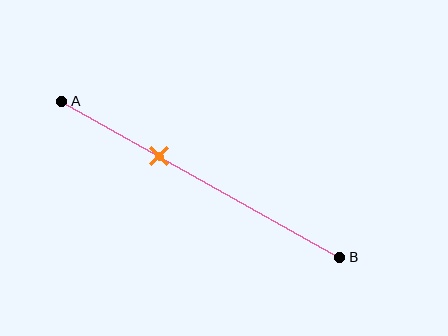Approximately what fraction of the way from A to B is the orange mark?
The orange mark is approximately 35% of the way from A to B.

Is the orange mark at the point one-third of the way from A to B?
Yes, the mark is approximately at the one-third point.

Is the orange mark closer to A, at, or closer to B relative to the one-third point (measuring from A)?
The orange mark is approximately at the one-third point of segment AB.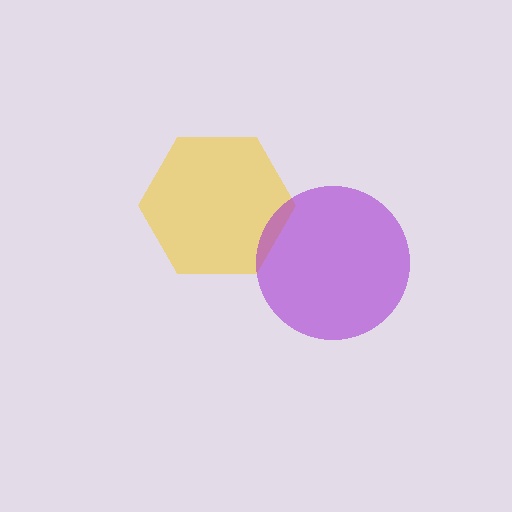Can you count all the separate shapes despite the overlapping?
Yes, there are 2 separate shapes.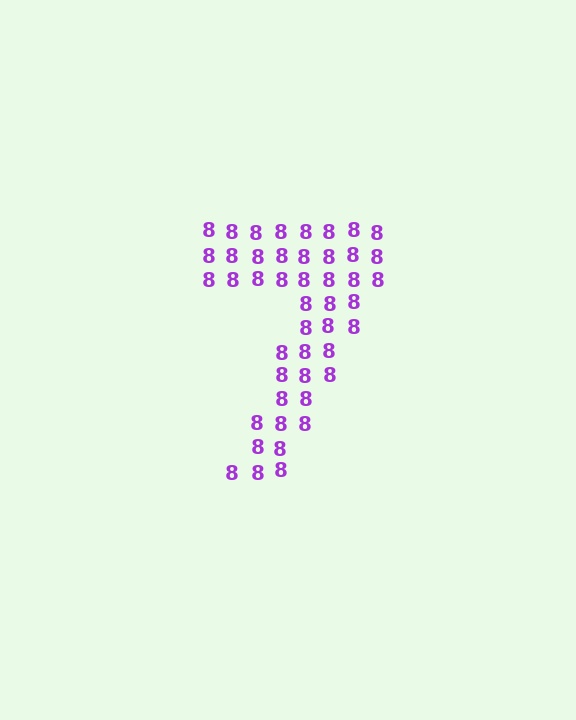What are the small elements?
The small elements are digit 8's.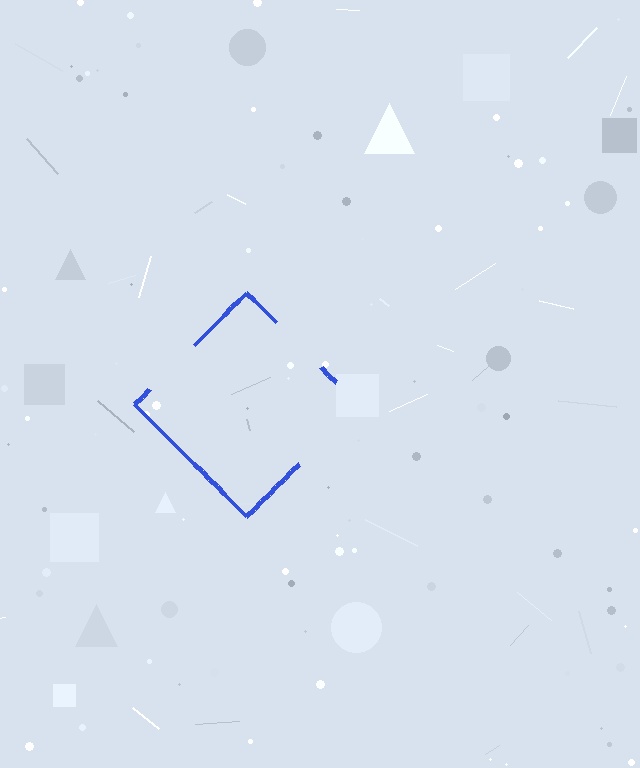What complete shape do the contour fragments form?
The contour fragments form a diamond.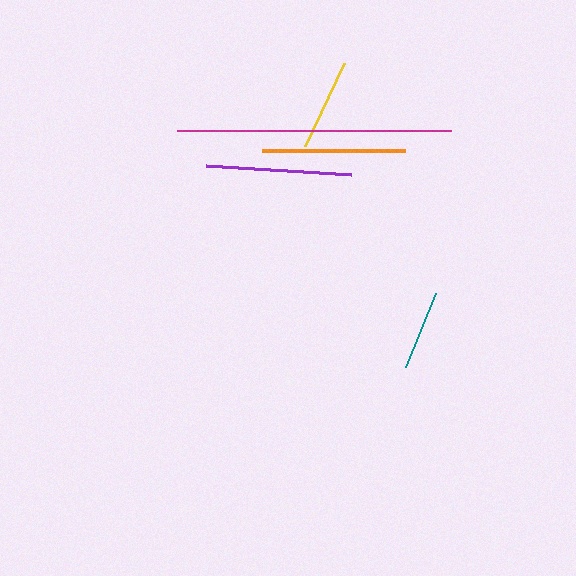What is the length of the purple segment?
The purple segment is approximately 145 pixels long.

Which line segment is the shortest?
The teal line is the shortest at approximately 80 pixels.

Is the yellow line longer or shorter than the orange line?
The orange line is longer than the yellow line.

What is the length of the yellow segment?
The yellow segment is approximately 91 pixels long.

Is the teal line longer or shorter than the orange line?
The orange line is longer than the teal line.